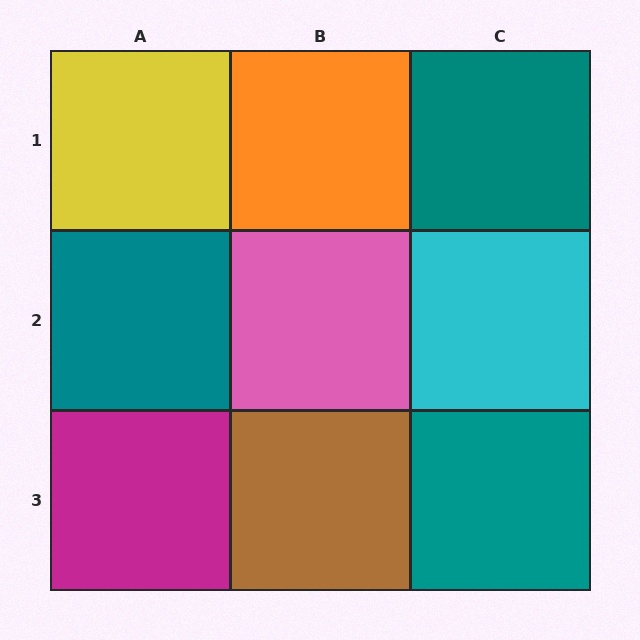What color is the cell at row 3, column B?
Brown.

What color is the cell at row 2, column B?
Pink.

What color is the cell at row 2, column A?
Teal.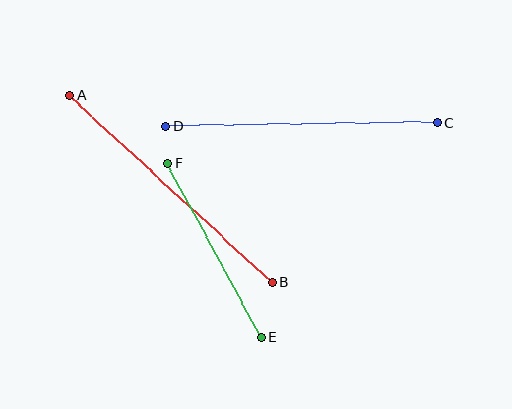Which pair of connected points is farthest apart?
Points A and B are farthest apart.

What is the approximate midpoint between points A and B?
The midpoint is at approximately (171, 189) pixels.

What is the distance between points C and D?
The distance is approximately 272 pixels.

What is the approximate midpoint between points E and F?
The midpoint is at approximately (214, 250) pixels.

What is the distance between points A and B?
The distance is approximately 276 pixels.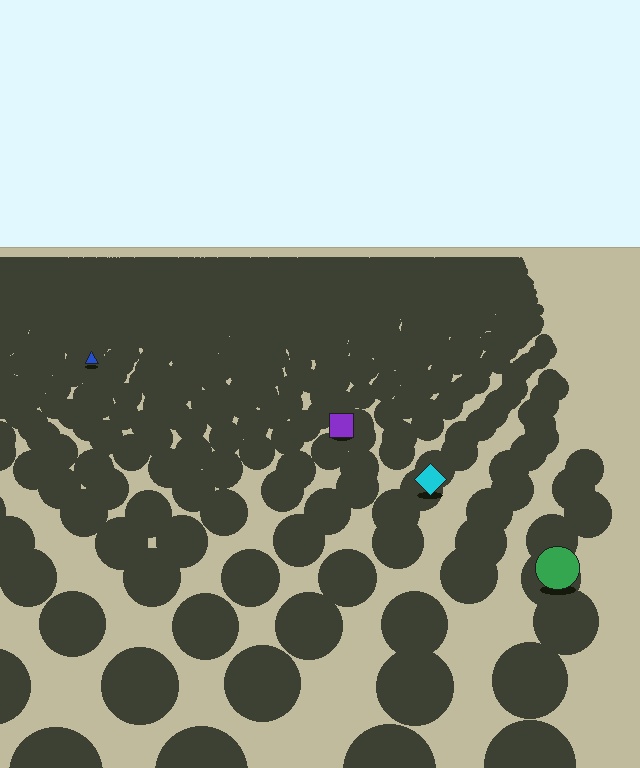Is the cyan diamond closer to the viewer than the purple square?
Yes. The cyan diamond is closer — you can tell from the texture gradient: the ground texture is coarser near it.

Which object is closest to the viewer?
The green circle is closest. The texture marks near it are larger and more spread out.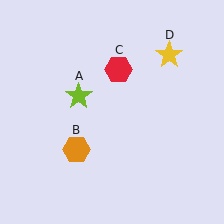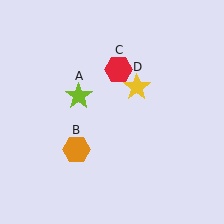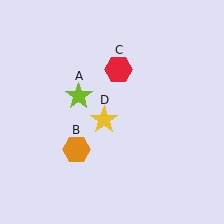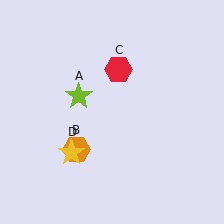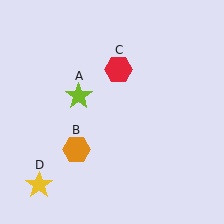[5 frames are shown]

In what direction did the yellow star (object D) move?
The yellow star (object D) moved down and to the left.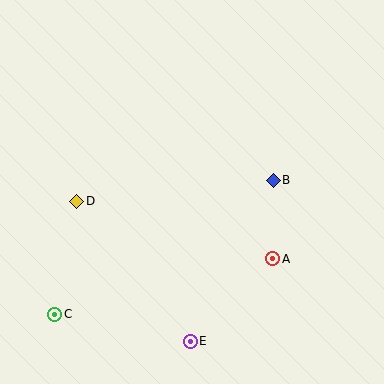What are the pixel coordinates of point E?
Point E is at (190, 341).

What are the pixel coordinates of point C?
Point C is at (55, 314).